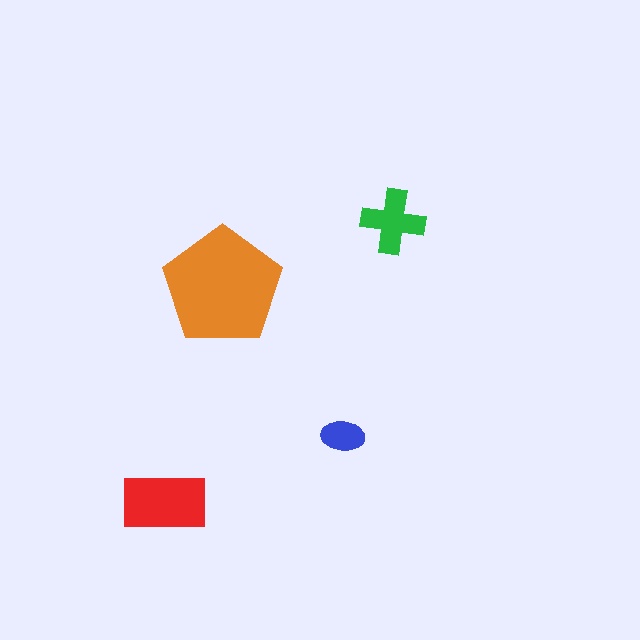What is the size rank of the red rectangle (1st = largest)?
2nd.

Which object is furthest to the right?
The green cross is rightmost.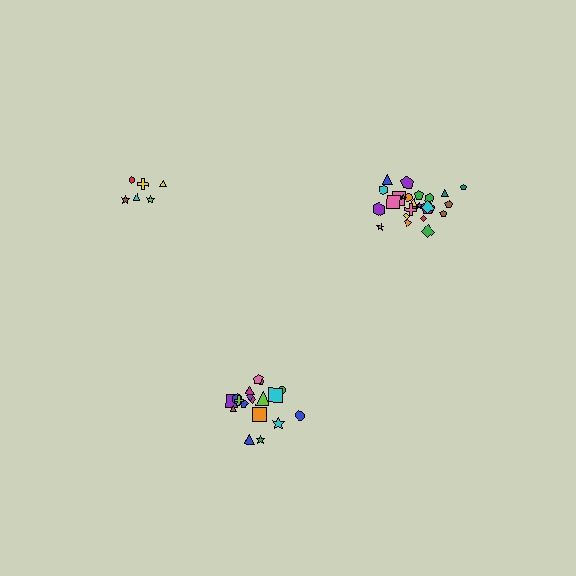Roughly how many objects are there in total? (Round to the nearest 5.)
Roughly 50 objects in total.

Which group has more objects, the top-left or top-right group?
The top-right group.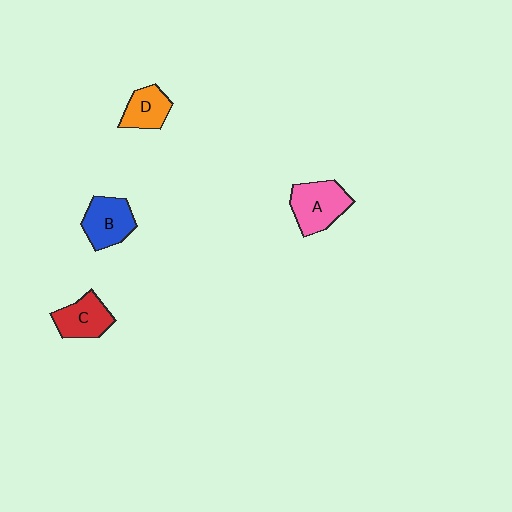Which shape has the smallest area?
Shape D (orange).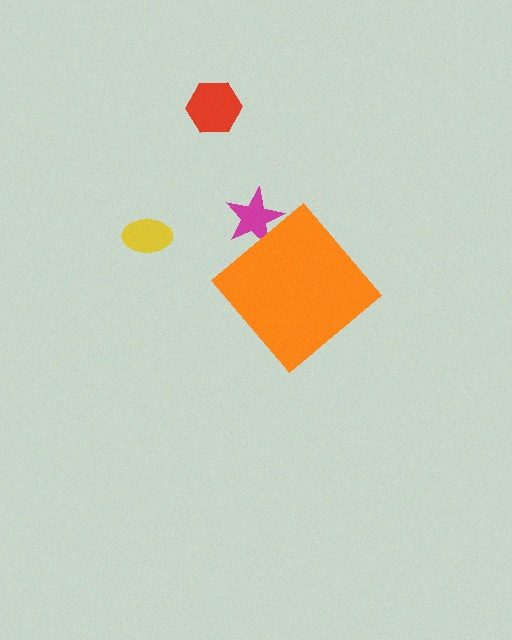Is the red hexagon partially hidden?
No, the red hexagon is fully visible.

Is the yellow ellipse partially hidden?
No, the yellow ellipse is fully visible.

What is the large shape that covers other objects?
An orange diamond.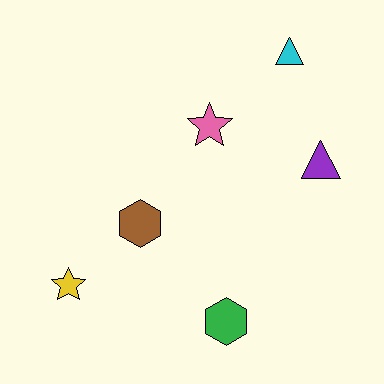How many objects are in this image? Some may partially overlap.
There are 6 objects.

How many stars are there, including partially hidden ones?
There are 2 stars.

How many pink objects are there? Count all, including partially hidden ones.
There is 1 pink object.